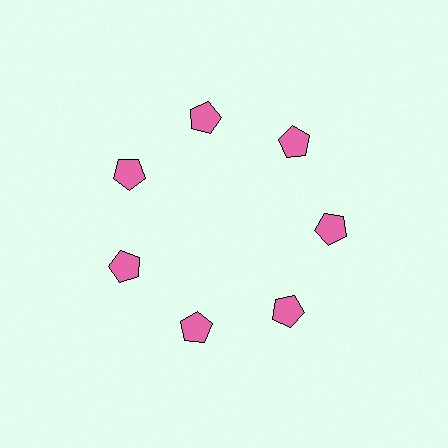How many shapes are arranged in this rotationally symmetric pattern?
There are 7 shapes, arranged in 7 groups of 1.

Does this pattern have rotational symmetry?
Yes, this pattern has 7-fold rotational symmetry. It looks the same after rotating 51 degrees around the center.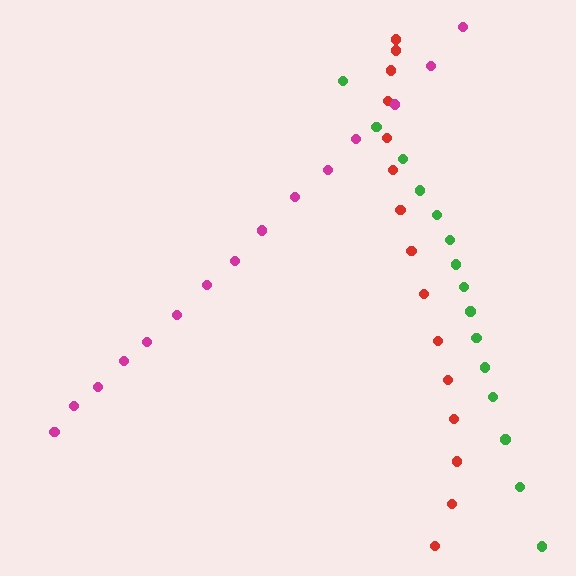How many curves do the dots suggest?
There are 3 distinct paths.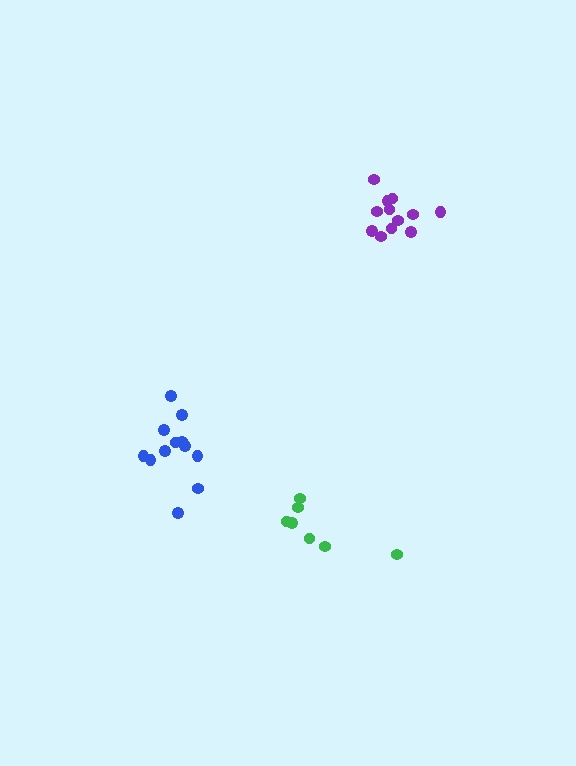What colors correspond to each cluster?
The clusters are colored: green, purple, blue.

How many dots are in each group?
Group 1: 7 dots, Group 2: 12 dots, Group 3: 12 dots (31 total).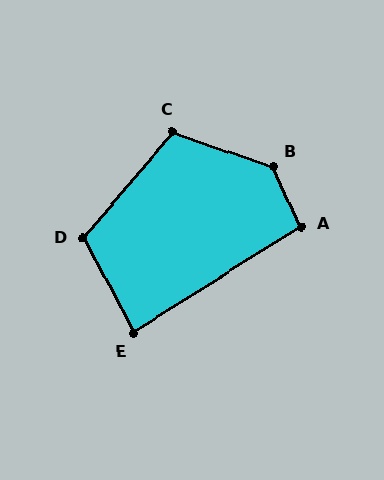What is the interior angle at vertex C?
Approximately 111 degrees (obtuse).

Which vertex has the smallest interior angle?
E, at approximately 86 degrees.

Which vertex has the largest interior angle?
B, at approximately 133 degrees.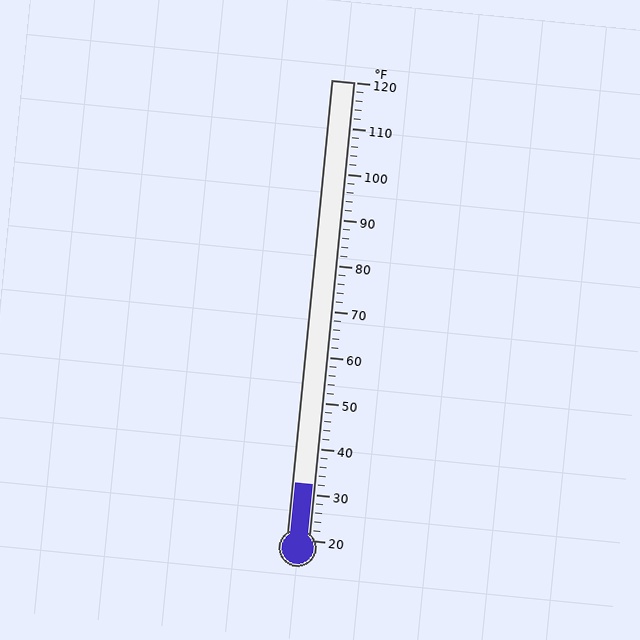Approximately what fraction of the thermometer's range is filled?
The thermometer is filled to approximately 10% of its range.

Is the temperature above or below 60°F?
The temperature is below 60°F.